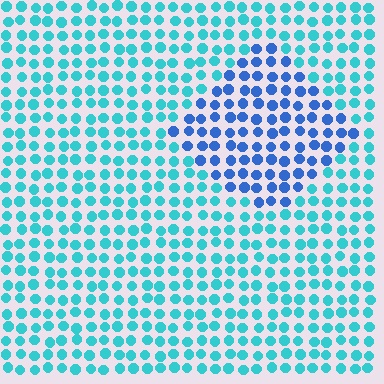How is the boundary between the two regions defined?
The boundary is defined purely by a slight shift in hue (about 38 degrees). Spacing, size, and orientation are identical on both sides.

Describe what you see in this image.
The image is filled with small cyan elements in a uniform arrangement. A diamond-shaped region is visible where the elements are tinted to a slightly different hue, forming a subtle color boundary.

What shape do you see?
I see a diamond.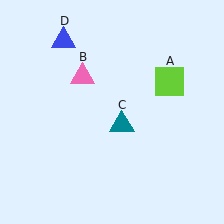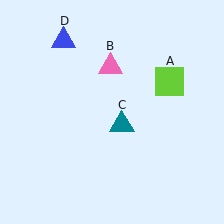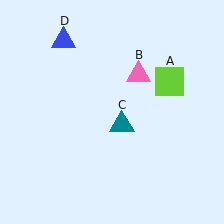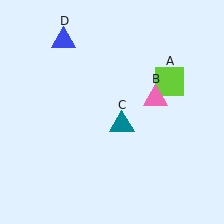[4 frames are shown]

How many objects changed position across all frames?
1 object changed position: pink triangle (object B).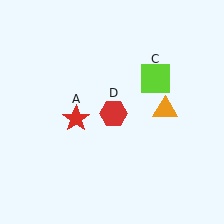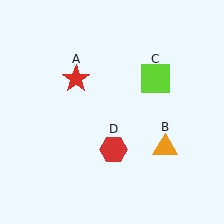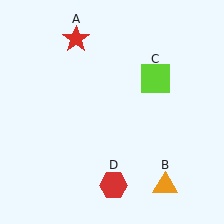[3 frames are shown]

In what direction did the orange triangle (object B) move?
The orange triangle (object B) moved down.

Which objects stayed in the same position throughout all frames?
Lime square (object C) remained stationary.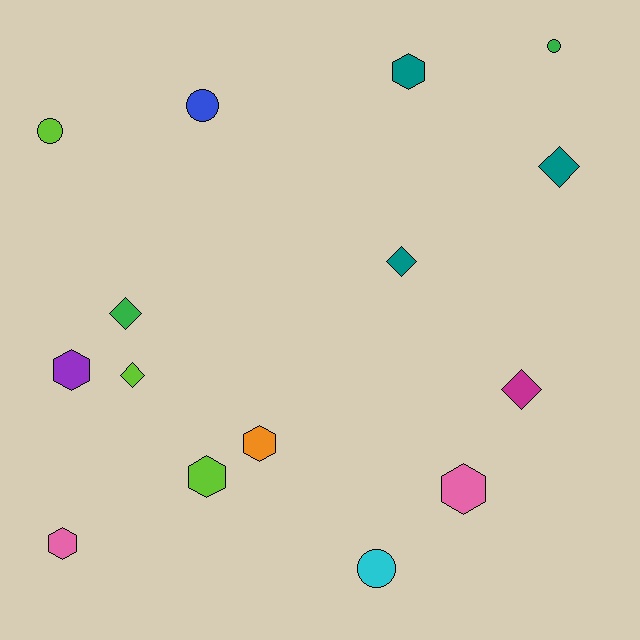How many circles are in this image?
There are 4 circles.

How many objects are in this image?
There are 15 objects.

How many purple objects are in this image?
There is 1 purple object.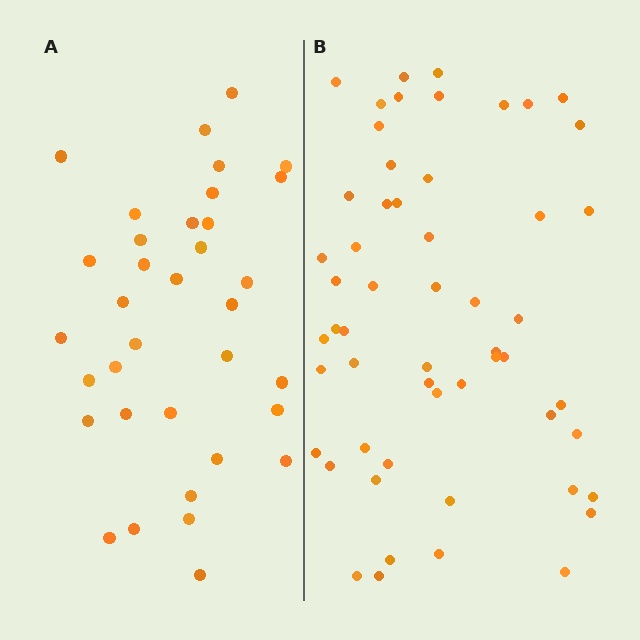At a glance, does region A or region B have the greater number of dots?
Region B (the right region) has more dots.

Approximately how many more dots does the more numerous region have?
Region B has approximately 20 more dots than region A.